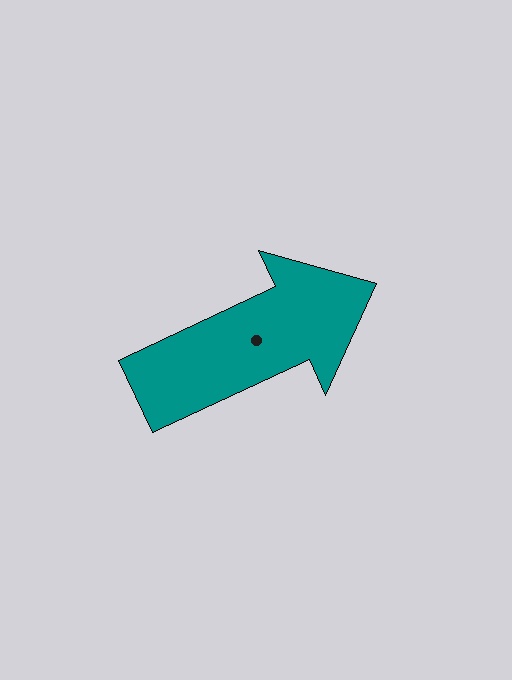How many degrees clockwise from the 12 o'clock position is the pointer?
Approximately 65 degrees.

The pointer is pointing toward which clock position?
Roughly 2 o'clock.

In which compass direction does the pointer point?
Northeast.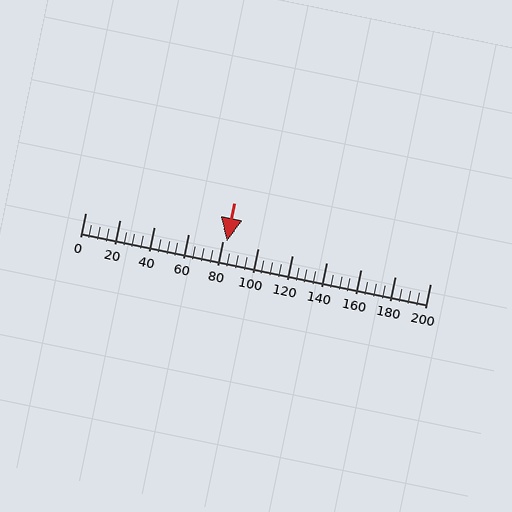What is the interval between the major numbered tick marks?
The major tick marks are spaced 20 units apart.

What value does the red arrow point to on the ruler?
The red arrow points to approximately 82.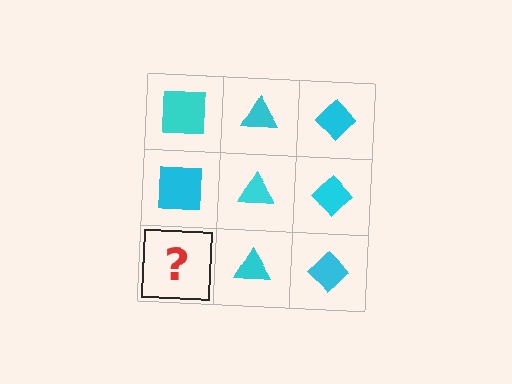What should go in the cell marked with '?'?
The missing cell should contain a cyan square.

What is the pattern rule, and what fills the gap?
The rule is that each column has a consistent shape. The gap should be filled with a cyan square.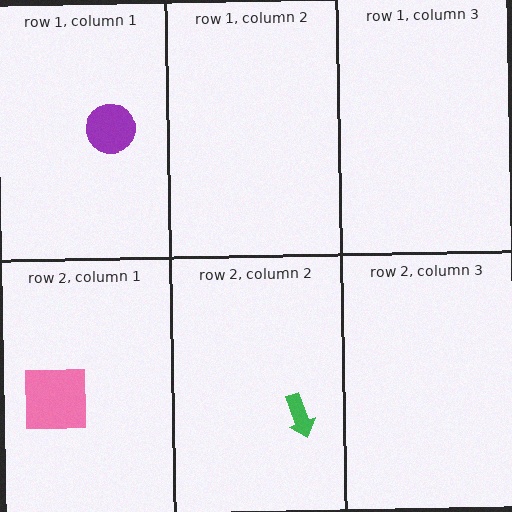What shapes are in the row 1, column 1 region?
The purple circle.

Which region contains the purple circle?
The row 1, column 1 region.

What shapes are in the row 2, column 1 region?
The pink square.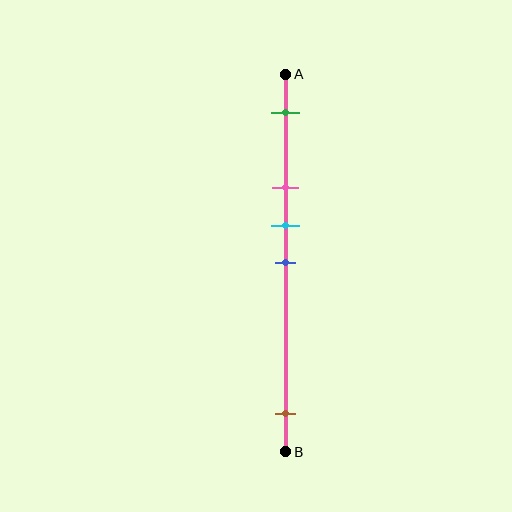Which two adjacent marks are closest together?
The cyan and blue marks are the closest adjacent pair.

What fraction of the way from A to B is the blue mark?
The blue mark is approximately 50% (0.5) of the way from A to B.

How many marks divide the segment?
There are 5 marks dividing the segment.